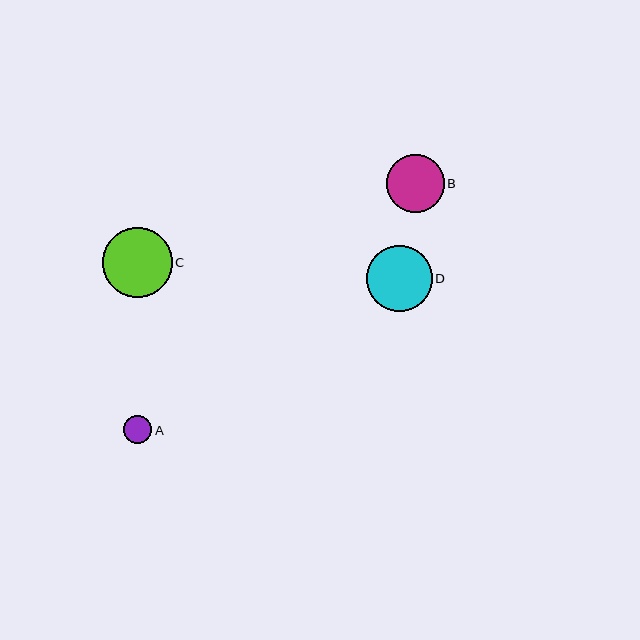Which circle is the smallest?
Circle A is the smallest with a size of approximately 28 pixels.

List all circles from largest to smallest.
From largest to smallest: C, D, B, A.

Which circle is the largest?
Circle C is the largest with a size of approximately 70 pixels.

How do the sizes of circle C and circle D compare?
Circle C and circle D are approximately the same size.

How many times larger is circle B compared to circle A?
Circle B is approximately 2.0 times the size of circle A.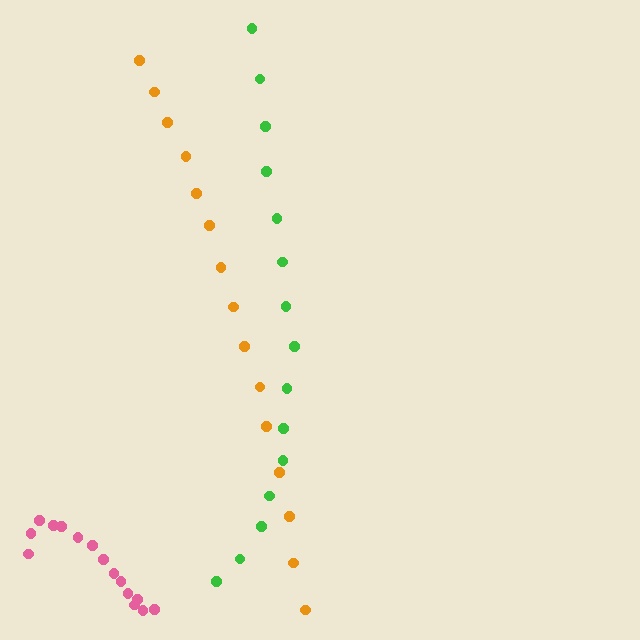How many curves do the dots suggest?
There are 3 distinct paths.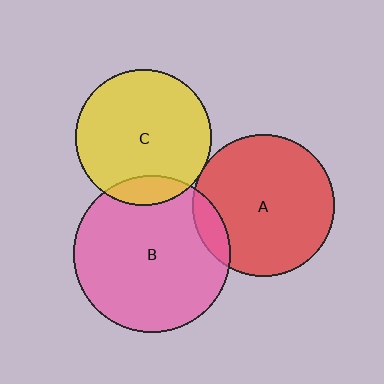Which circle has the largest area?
Circle B (pink).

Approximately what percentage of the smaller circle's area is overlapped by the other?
Approximately 10%.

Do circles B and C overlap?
Yes.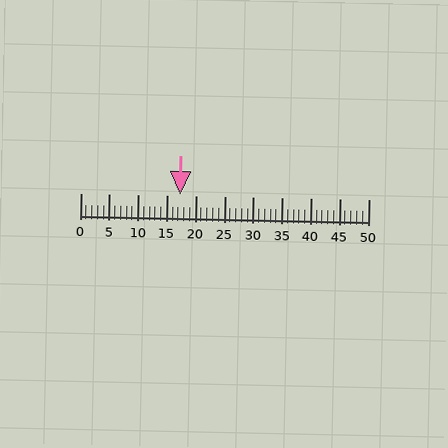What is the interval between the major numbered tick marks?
The major tick marks are spaced 5 units apart.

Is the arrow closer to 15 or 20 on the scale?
The arrow is closer to 15.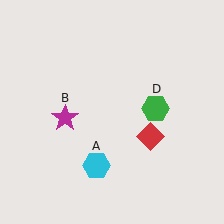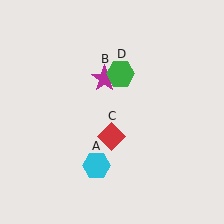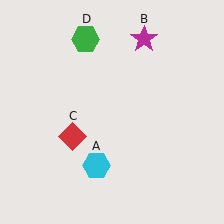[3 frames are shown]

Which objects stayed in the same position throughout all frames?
Cyan hexagon (object A) remained stationary.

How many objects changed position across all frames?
3 objects changed position: magenta star (object B), red diamond (object C), green hexagon (object D).